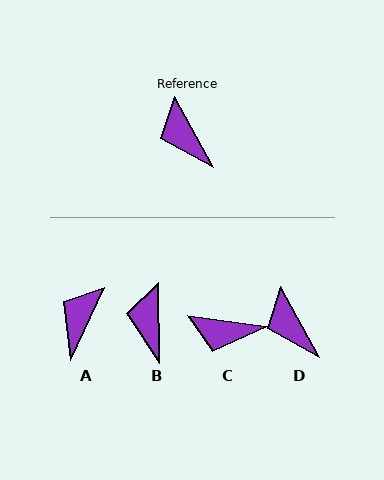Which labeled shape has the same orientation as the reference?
D.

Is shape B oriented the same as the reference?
No, it is off by about 28 degrees.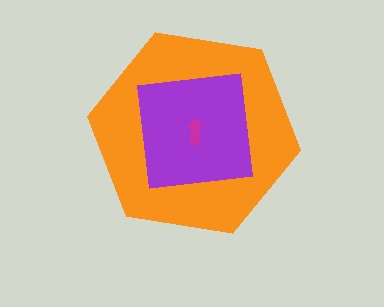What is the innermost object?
The magenta arrow.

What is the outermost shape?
The orange hexagon.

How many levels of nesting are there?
3.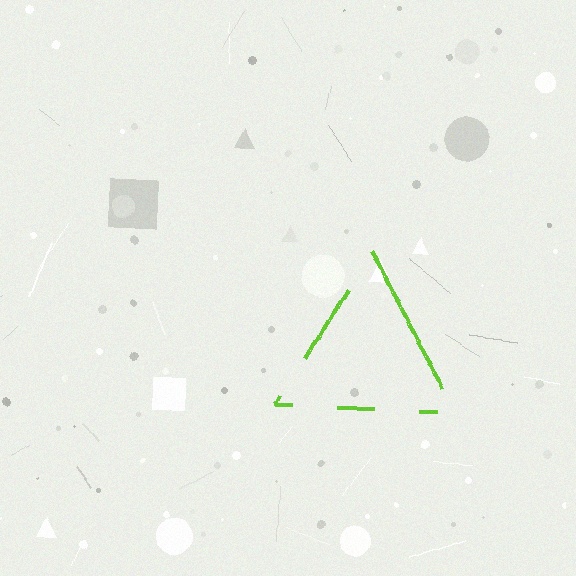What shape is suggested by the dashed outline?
The dashed outline suggests a triangle.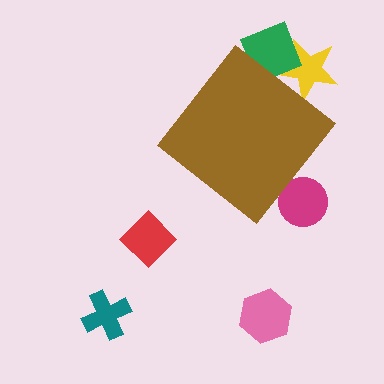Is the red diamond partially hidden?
No, the red diamond is fully visible.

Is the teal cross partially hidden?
No, the teal cross is fully visible.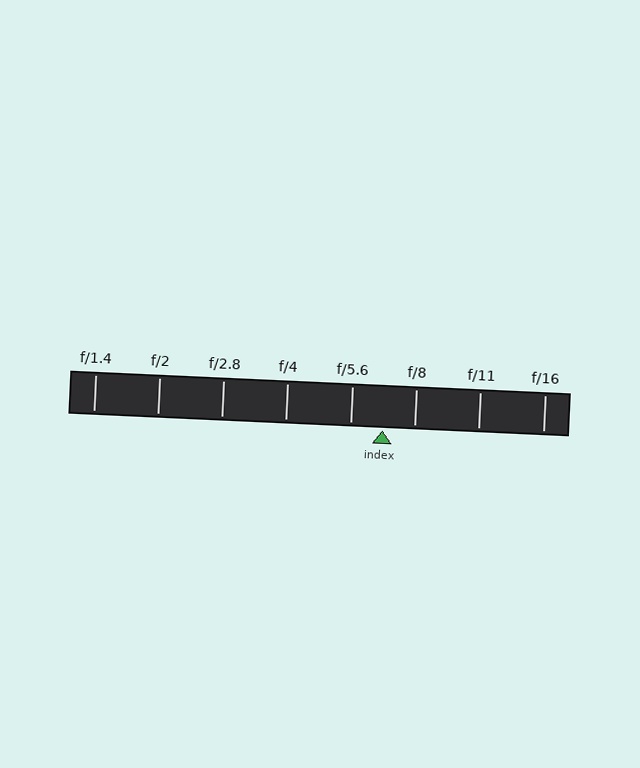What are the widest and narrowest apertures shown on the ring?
The widest aperture shown is f/1.4 and the narrowest is f/16.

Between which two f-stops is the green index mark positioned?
The index mark is between f/5.6 and f/8.